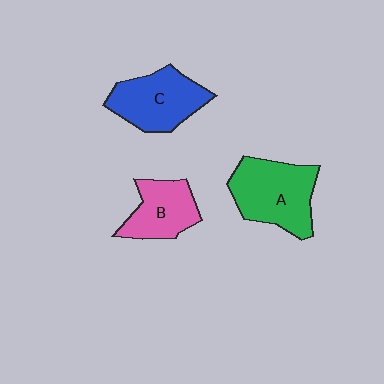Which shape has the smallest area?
Shape B (pink).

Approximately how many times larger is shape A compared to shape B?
Approximately 1.5 times.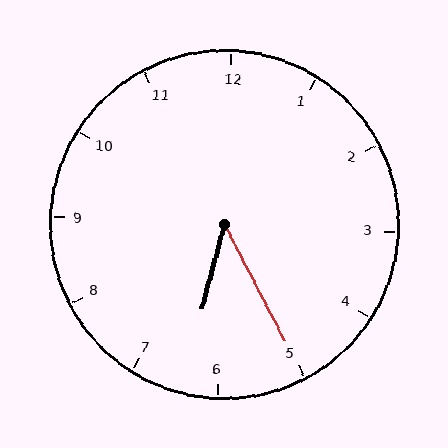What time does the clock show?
6:25.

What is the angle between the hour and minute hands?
Approximately 42 degrees.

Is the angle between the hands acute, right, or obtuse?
It is acute.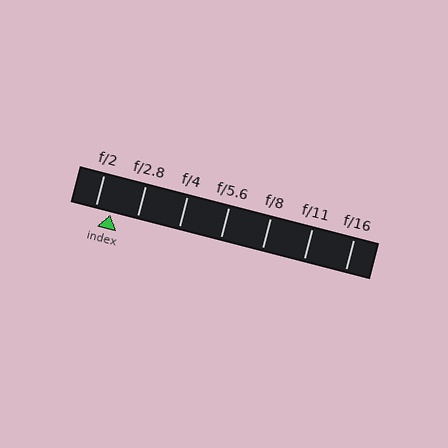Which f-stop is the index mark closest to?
The index mark is closest to f/2.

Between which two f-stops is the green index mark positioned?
The index mark is between f/2 and f/2.8.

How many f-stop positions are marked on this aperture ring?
There are 7 f-stop positions marked.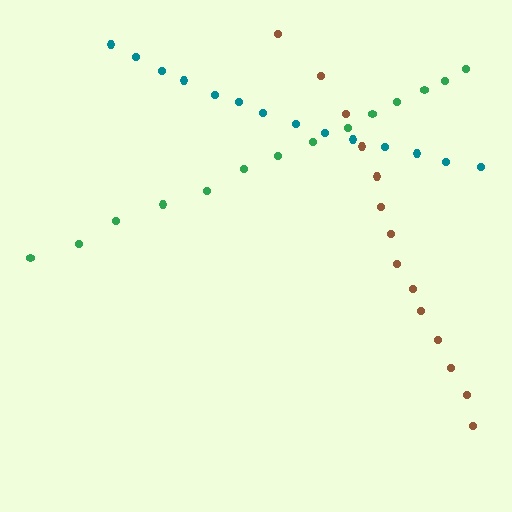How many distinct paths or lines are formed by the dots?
There are 3 distinct paths.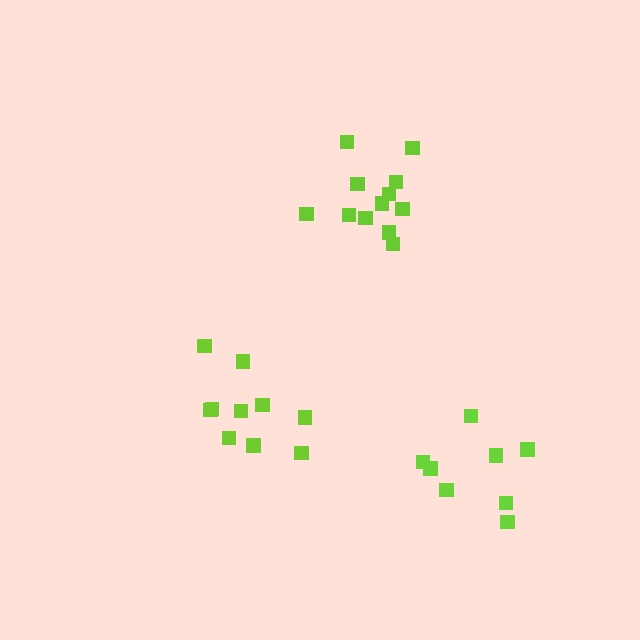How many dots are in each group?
Group 1: 12 dots, Group 2: 8 dots, Group 3: 10 dots (30 total).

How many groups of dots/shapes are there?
There are 3 groups.